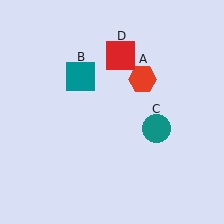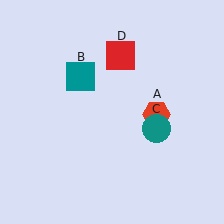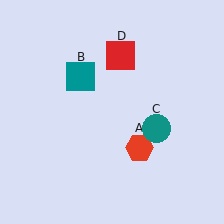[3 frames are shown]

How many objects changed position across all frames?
1 object changed position: red hexagon (object A).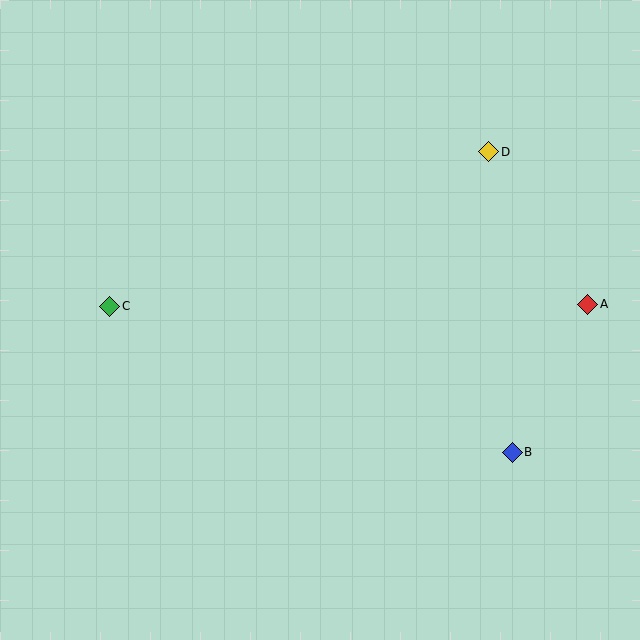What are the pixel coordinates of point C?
Point C is at (110, 306).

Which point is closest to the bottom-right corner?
Point B is closest to the bottom-right corner.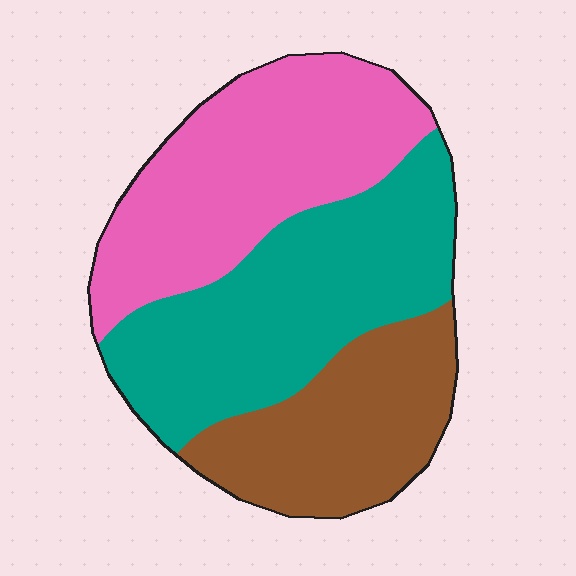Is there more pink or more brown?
Pink.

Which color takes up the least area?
Brown, at roughly 25%.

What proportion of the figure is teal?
Teal covers around 40% of the figure.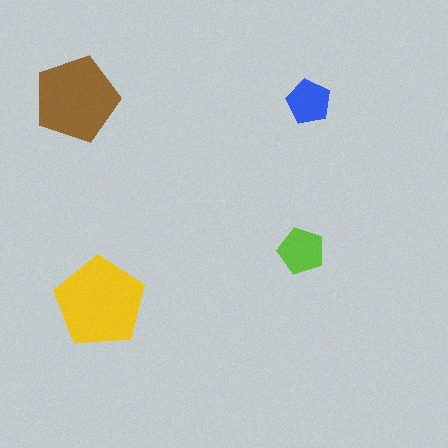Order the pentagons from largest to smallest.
the yellow one, the brown one, the lime one, the blue one.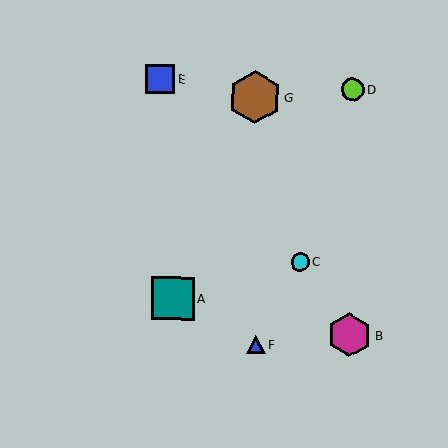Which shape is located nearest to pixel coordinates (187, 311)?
The teal square (labeled A) at (173, 298) is nearest to that location.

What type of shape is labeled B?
Shape B is a magenta hexagon.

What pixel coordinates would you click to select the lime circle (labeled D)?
Click at (352, 89) to select the lime circle D.